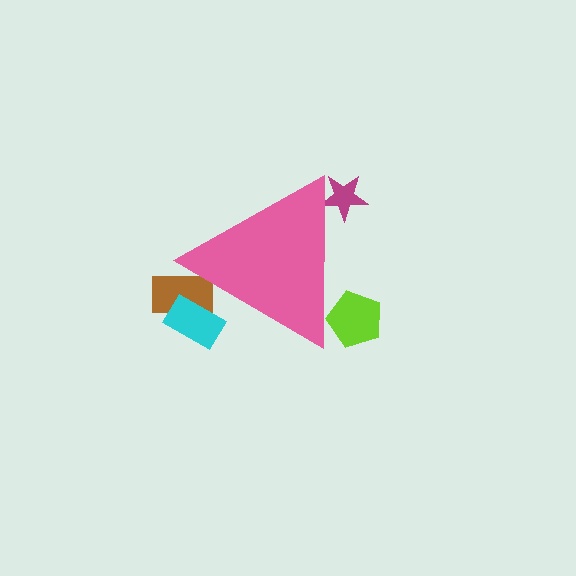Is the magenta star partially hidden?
Yes, the magenta star is partially hidden behind the pink triangle.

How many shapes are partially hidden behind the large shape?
4 shapes are partially hidden.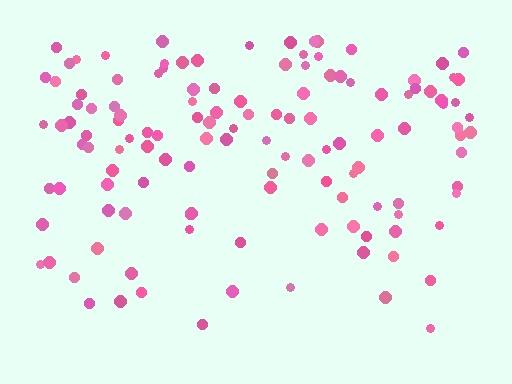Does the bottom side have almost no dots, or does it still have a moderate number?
Still a moderate number, just noticeably fewer than the top.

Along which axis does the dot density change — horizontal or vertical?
Vertical.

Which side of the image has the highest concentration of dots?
The top.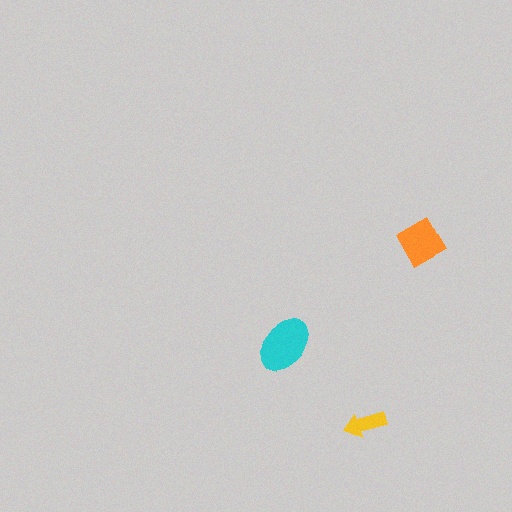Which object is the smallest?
The yellow arrow.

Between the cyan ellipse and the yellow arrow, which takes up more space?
The cyan ellipse.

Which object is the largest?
The cyan ellipse.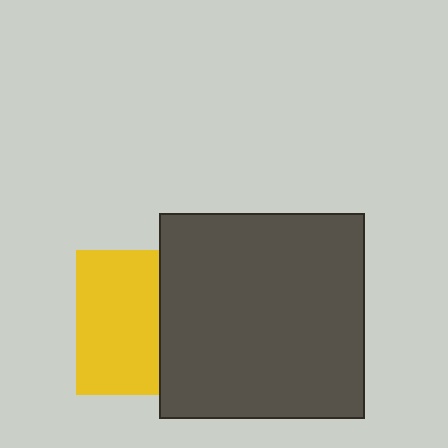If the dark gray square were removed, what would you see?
You would see the complete yellow square.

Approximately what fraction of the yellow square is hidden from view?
Roughly 42% of the yellow square is hidden behind the dark gray square.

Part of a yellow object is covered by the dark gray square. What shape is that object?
It is a square.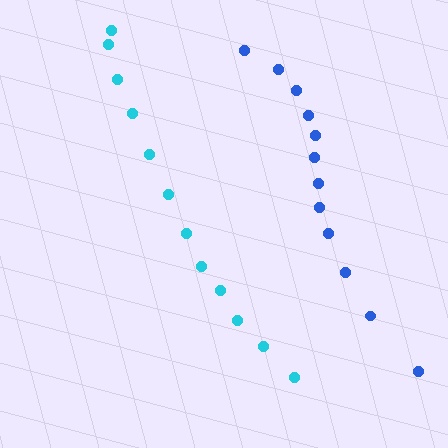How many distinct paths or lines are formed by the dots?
There are 2 distinct paths.